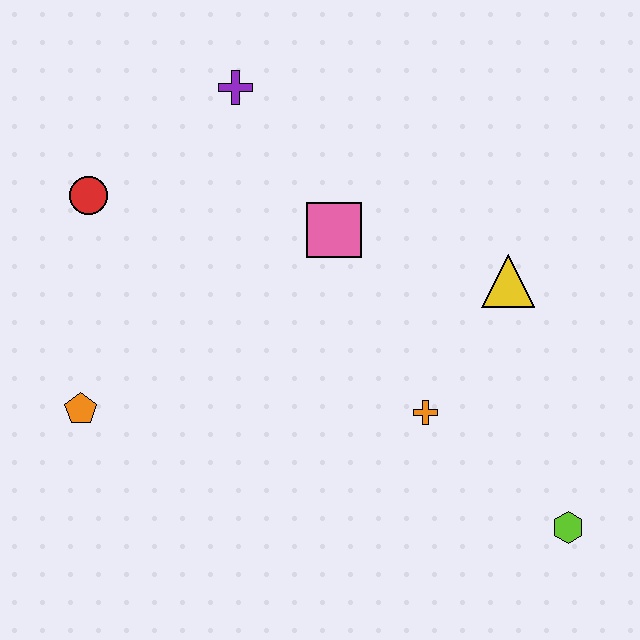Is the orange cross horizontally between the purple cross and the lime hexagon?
Yes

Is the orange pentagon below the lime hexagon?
No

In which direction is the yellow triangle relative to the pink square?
The yellow triangle is to the right of the pink square.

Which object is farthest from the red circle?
The lime hexagon is farthest from the red circle.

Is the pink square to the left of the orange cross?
Yes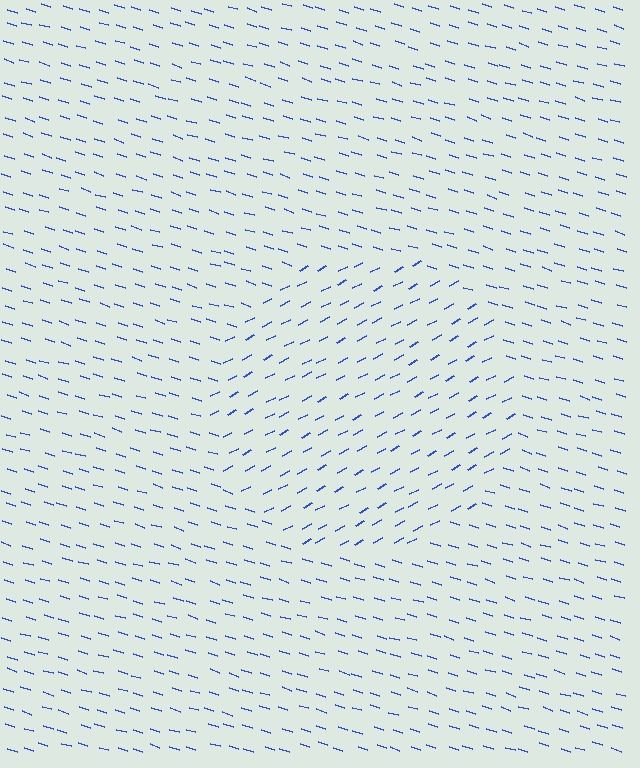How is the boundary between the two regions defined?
The boundary is defined purely by a change in line orientation (approximately 45 degrees difference). All lines are the same color and thickness.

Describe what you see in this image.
The image is filled with small blue line segments. A circle region in the image has lines oriented differently from the surrounding lines, creating a visible texture boundary.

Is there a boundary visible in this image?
Yes, there is a texture boundary formed by a change in line orientation.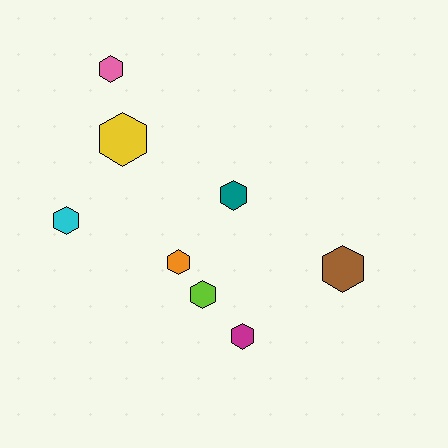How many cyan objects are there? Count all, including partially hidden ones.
There is 1 cyan object.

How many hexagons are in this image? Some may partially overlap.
There are 8 hexagons.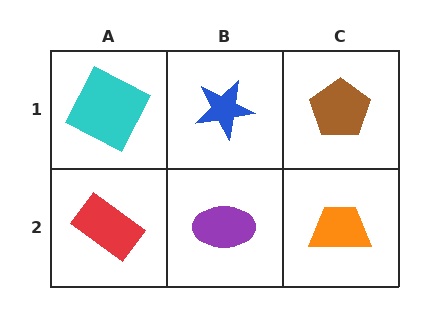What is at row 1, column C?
A brown pentagon.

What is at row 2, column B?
A purple ellipse.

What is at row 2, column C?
An orange trapezoid.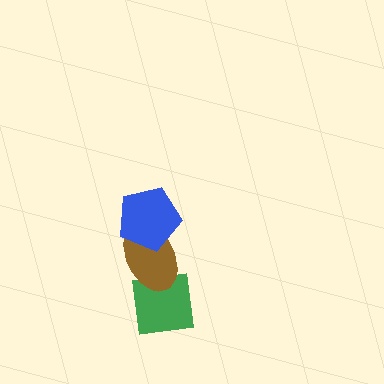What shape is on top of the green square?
The brown ellipse is on top of the green square.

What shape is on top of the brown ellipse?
The blue pentagon is on top of the brown ellipse.